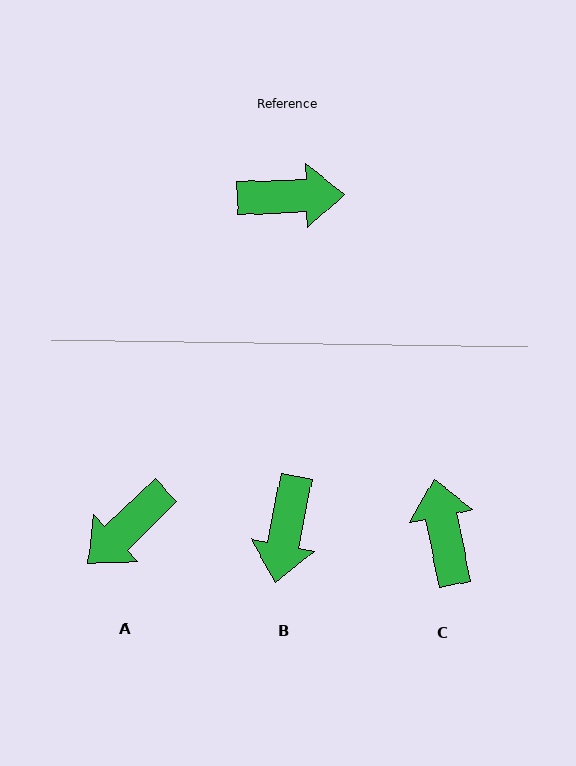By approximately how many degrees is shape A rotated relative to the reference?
Approximately 138 degrees clockwise.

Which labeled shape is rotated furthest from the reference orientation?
A, about 138 degrees away.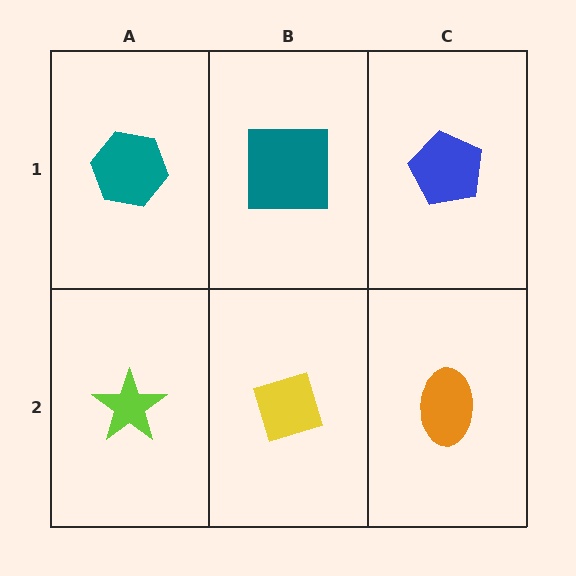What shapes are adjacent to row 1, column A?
A lime star (row 2, column A), a teal square (row 1, column B).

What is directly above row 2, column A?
A teal hexagon.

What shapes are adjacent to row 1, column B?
A yellow diamond (row 2, column B), a teal hexagon (row 1, column A), a blue pentagon (row 1, column C).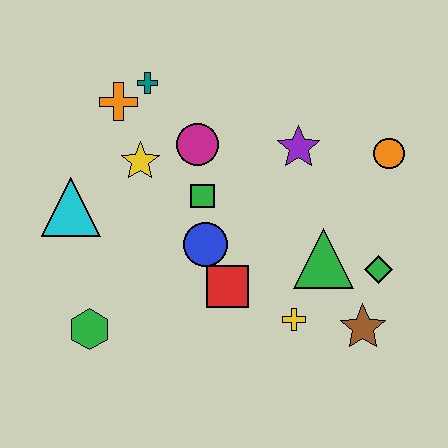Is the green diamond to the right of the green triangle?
Yes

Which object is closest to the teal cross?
The orange cross is closest to the teal cross.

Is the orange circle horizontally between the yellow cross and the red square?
No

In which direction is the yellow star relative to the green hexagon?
The yellow star is above the green hexagon.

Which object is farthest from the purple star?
The green hexagon is farthest from the purple star.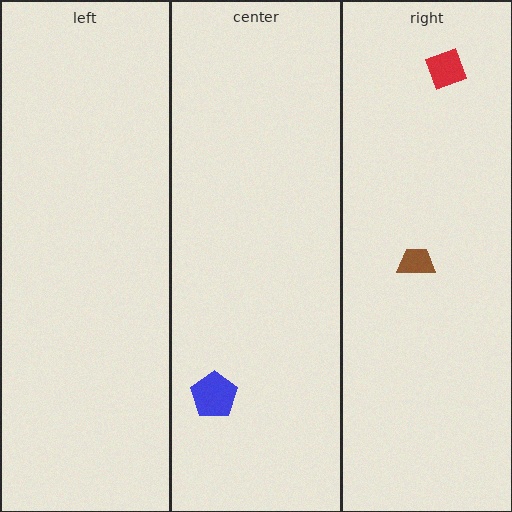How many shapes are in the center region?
1.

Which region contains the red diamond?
The right region.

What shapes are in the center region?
The blue pentagon.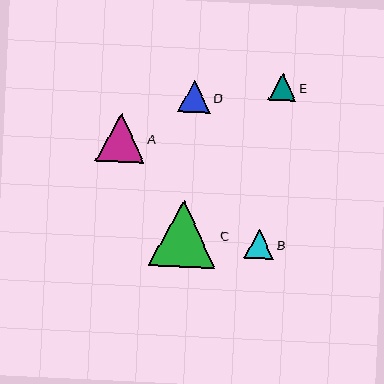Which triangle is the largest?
Triangle C is the largest with a size of approximately 68 pixels.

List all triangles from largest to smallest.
From largest to smallest: C, A, D, B, E.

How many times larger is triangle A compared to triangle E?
Triangle A is approximately 1.7 times the size of triangle E.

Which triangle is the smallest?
Triangle E is the smallest with a size of approximately 28 pixels.